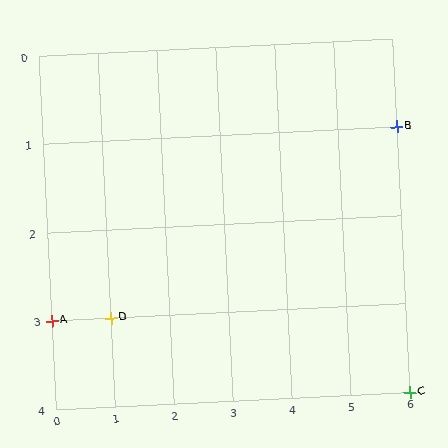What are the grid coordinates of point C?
Point C is at grid coordinates (6, 4).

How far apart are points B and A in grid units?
Points B and A are 6 columns and 2 rows apart (about 6.3 grid units diagonally).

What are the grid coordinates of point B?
Point B is at grid coordinates (6, 1).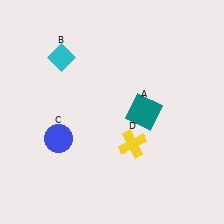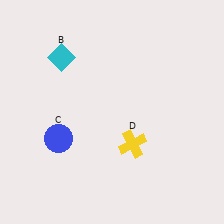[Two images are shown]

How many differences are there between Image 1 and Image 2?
There is 1 difference between the two images.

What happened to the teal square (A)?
The teal square (A) was removed in Image 2. It was in the bottom-right area of Image 1.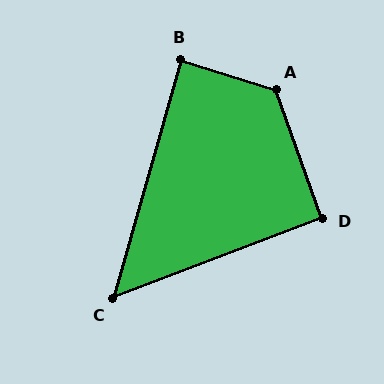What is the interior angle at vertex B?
Approximately 89 degrees (approximately right).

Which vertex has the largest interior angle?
A, at approximately 127 degrees.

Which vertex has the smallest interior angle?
C, at approximately 53 degrees.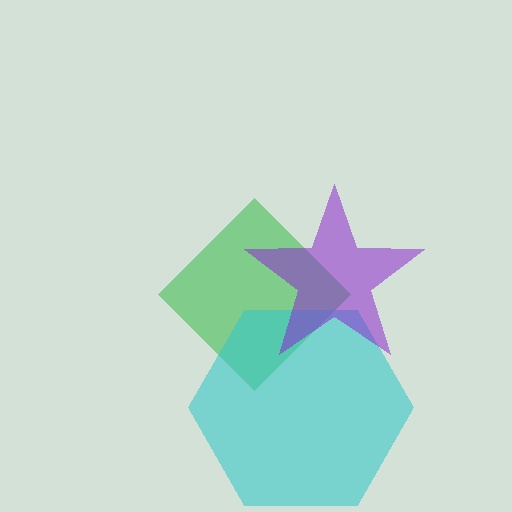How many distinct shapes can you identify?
There are 3 distinct shapes: a green diamond, a cyan hexagon, a purple star.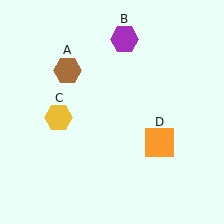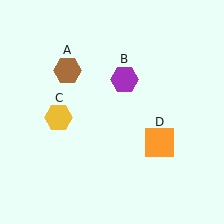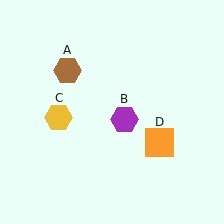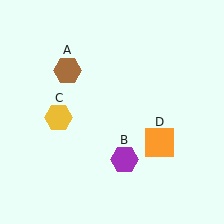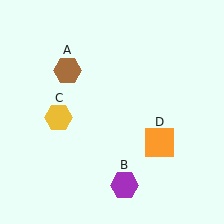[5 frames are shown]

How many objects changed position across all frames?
1 object changed position: purple hexagon (object B).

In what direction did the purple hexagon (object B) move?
The purple hexagon (object B) moved down.